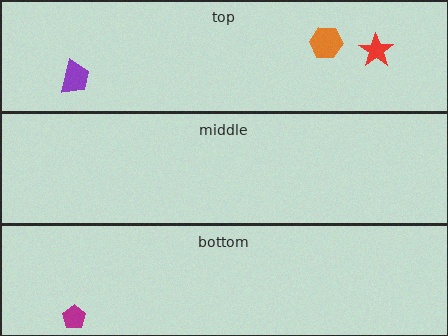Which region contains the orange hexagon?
The top region.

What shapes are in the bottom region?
The magenta pentagon.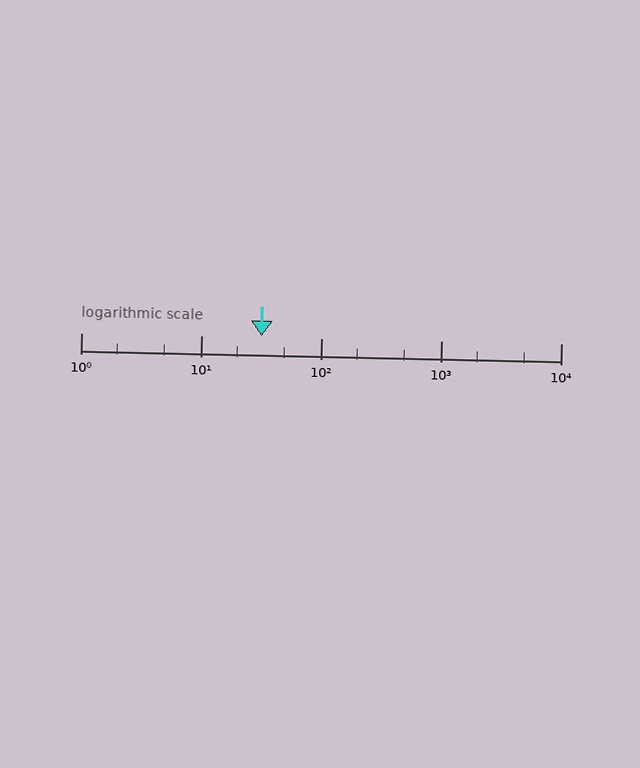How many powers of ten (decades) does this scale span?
The scale spans 4 decades, from 1 to 10000.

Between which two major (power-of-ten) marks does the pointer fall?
The pointer is between 10 and 100.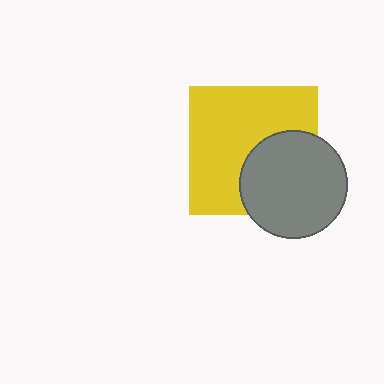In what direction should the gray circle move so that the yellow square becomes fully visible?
The gray circle should move toward the lower-right. That is the shortest direction to clear the overlap and leave the yellow square fully visible.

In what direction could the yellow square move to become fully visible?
The yellow square could move toward the upper-left. That would shift it out from behind the gray circle entirely.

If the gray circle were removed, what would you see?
You would see the complete yellow square.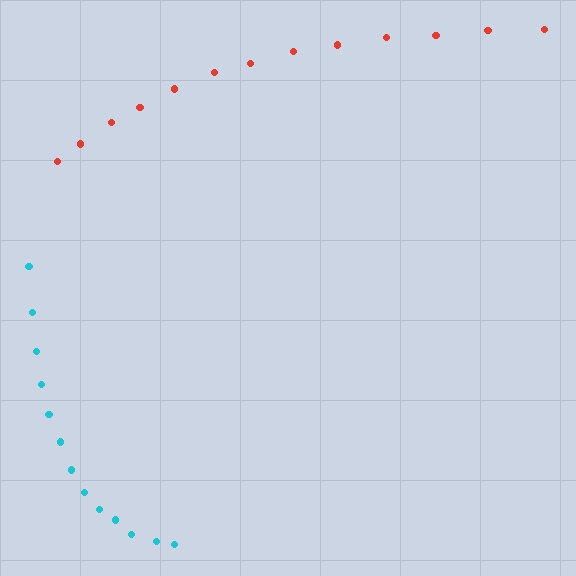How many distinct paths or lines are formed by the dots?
There are 2 distinct paths.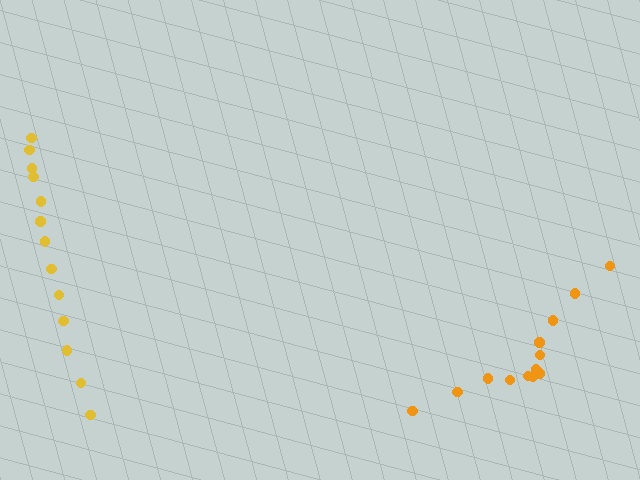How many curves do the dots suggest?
There are 2 distinct paths.